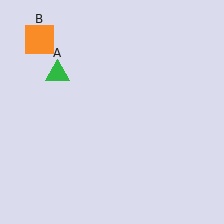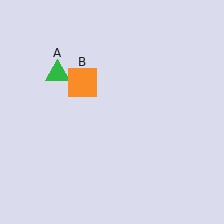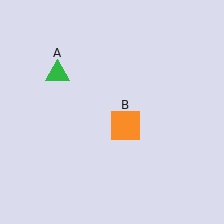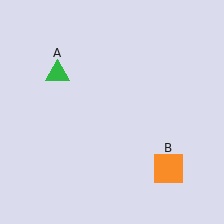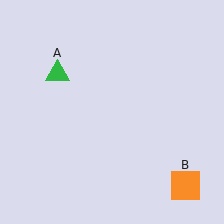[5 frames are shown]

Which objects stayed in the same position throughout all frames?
Green triangle (object A) remained stationary.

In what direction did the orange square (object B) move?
The orange square (object B) moved down and to the right.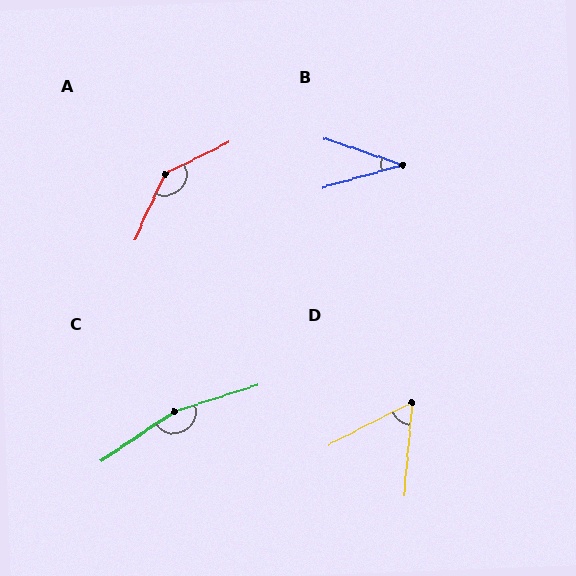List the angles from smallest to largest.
B (35°), D (58°), A (141°), C (163°).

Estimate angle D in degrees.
Approximately 58 degrees.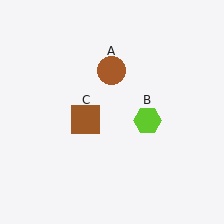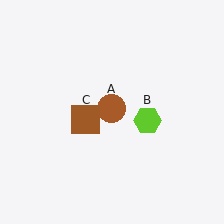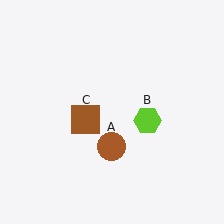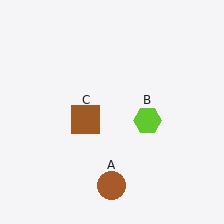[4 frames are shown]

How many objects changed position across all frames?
1 object changed position: brown circle (object A).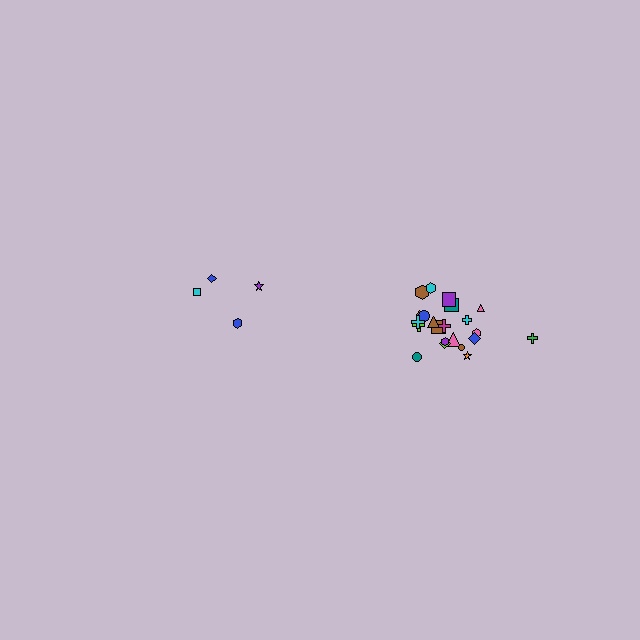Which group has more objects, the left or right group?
The right group.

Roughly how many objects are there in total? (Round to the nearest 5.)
Roughly 25 objects in total.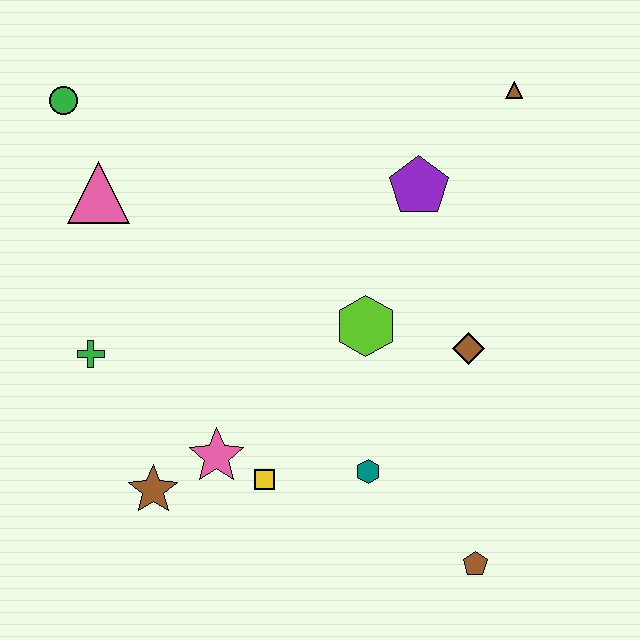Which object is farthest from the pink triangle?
The brown pentagon is farthest from the pink triangle.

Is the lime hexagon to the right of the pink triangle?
Yes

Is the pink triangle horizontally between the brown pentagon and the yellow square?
No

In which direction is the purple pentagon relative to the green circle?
The purple pentagon is to the right of the green circle.